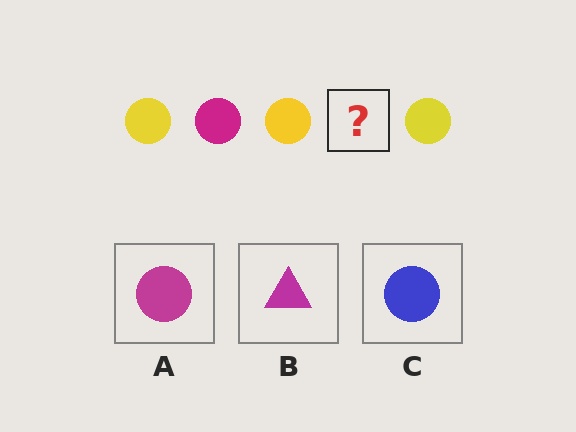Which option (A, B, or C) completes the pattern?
A.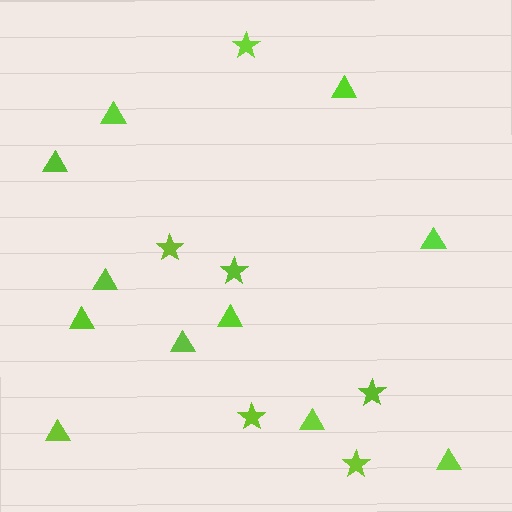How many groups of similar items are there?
There are 2 groups: one group of triangles (11) and one group of stars (6).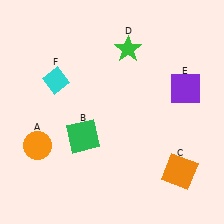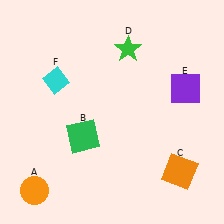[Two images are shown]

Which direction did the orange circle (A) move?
The orange circle (A) moved down.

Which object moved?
The orange circle (A) moved down.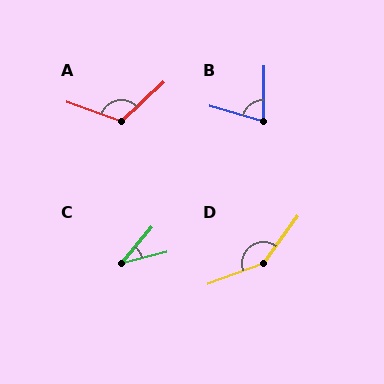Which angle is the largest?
D, at approximately 146 degrees.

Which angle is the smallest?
C, at approximately 35 degrees.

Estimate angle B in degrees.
Approximately 74 degrees.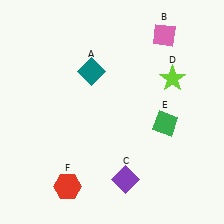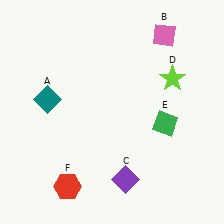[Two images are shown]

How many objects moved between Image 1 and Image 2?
1 object moved between the two images.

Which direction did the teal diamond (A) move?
The teal diamond (A) moved left.